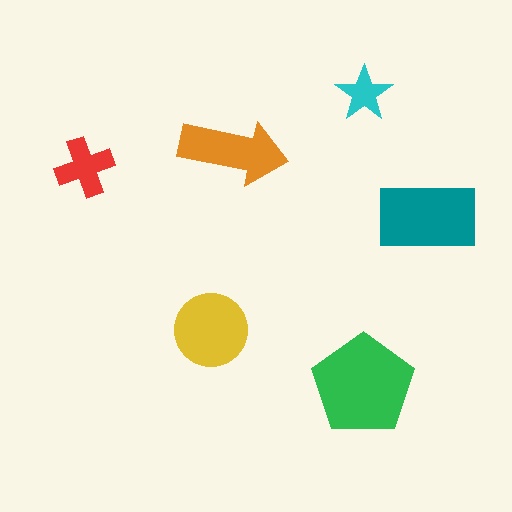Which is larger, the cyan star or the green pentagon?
The green pentagon.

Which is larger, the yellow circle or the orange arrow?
The yellow circle.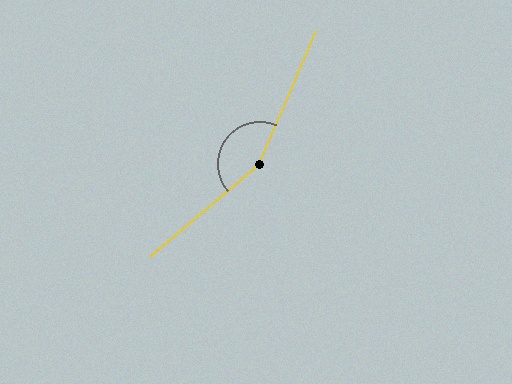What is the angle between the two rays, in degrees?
Approximately 153 degrees.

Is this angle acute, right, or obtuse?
It is obtuse.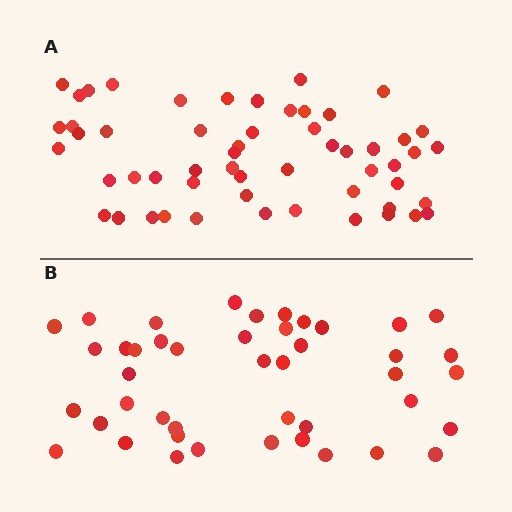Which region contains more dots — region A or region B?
Region A (the top region) has more dots.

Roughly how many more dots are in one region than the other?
Region A has roughly 12 or so more dots than region B.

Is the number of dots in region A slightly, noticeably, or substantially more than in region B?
Region A has noticeably more, but not dramatically so. The ratio is roughly 1.2 to 1.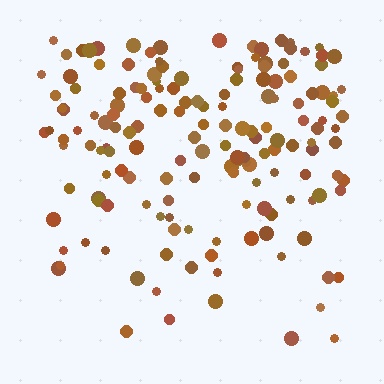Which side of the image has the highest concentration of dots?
The top.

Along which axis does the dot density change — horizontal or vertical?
Vertical.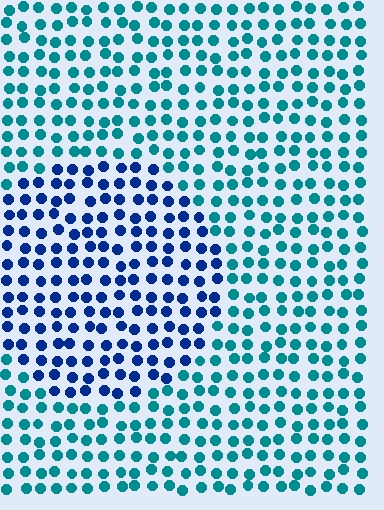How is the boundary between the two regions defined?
The boundary is defined purely by a slight shift in hue (about 41 degrees). Spacing, size, and orientation are identical on both sides.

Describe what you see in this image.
The image is filled with small teal elements in a uniform arrangement. A circle-shaped region is visible where the elements are tinted to a slightly different hue, forming a subtle color boundary.